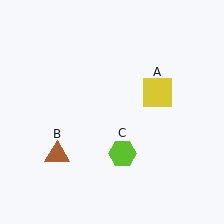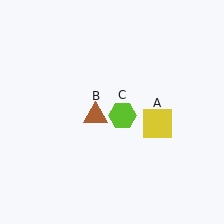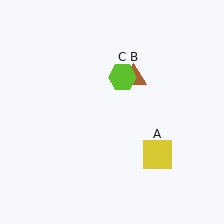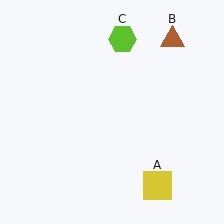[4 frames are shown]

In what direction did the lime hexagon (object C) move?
The lime hexagon (object C) moved up.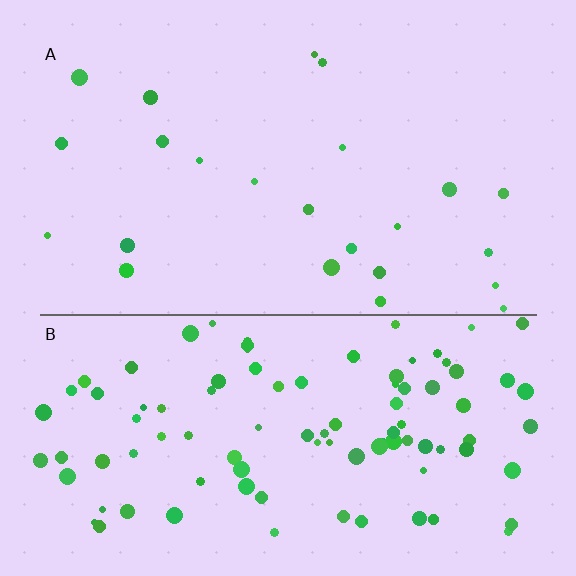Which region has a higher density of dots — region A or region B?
B (the bottom).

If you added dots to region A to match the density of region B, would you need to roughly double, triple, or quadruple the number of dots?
Approximately quadruple.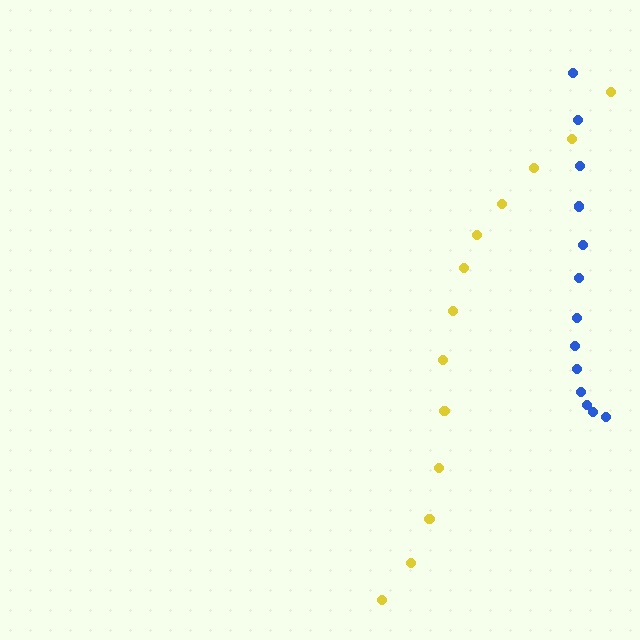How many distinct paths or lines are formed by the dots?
There are 2 distinct paths.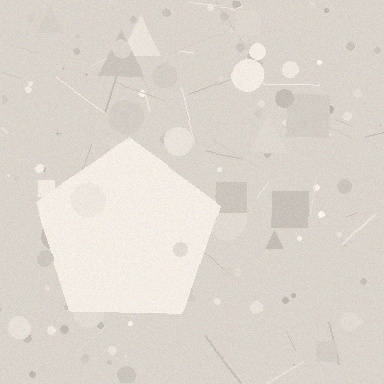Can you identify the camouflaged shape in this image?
The camouflaged shape is a pentagon.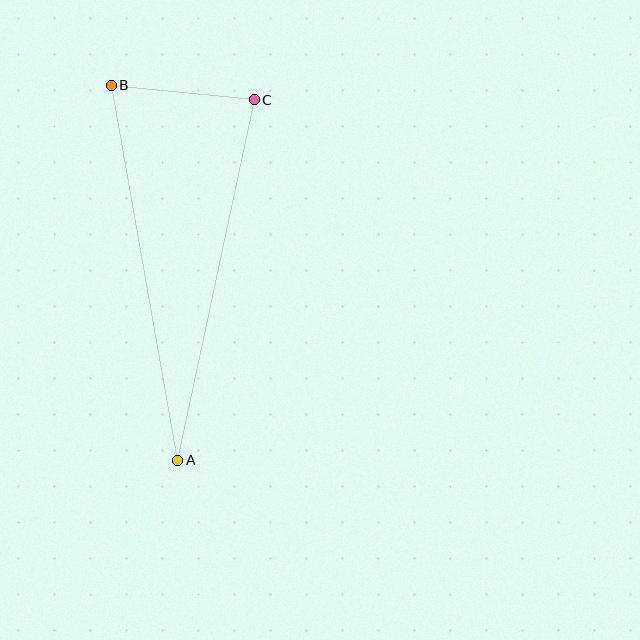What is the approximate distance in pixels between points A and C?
The distance between A and C is approximately 369 pixels.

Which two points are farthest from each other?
Points A and B are farthest from each other.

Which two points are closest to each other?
Points B and C are closest to each other.